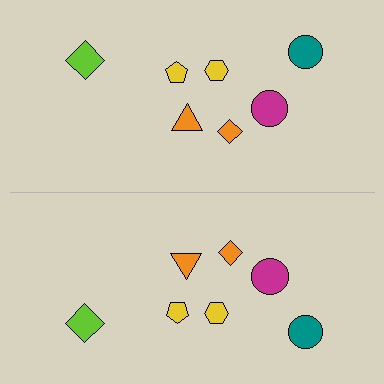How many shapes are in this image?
There are 14 shapes in this image.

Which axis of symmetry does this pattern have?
The pattern has a horizontal axis of symmetry running through the center of the image.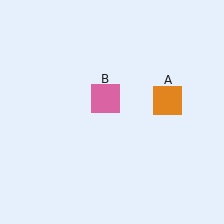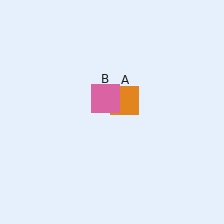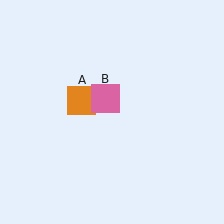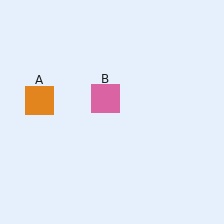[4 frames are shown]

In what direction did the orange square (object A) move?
The orange square (object A) moved left.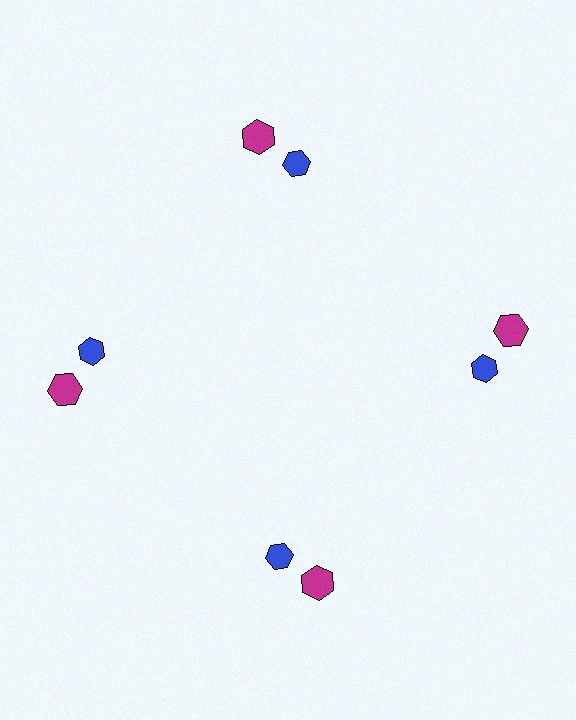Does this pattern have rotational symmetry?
Yes, this pattern has 4-fold rotational symmetry. It looks the same after rotating 90 degrees around the center.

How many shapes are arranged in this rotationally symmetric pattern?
There are 8 shapes, arranged in 4 groups of 2.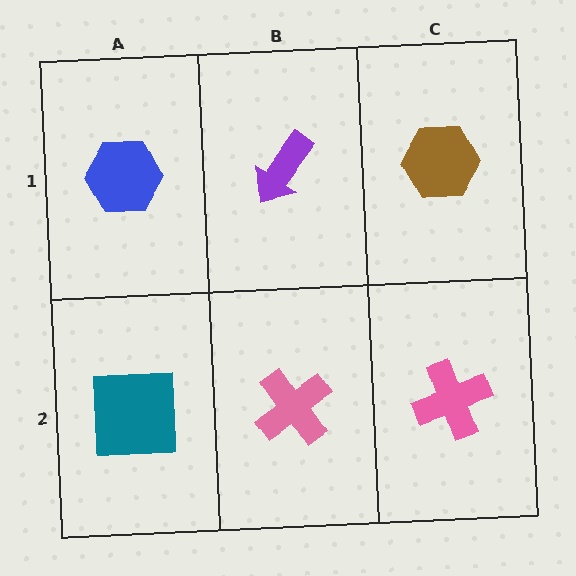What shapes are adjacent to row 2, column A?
A blue hexagon (row 1, column A), a pink cross (row 2, column B).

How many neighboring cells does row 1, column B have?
3.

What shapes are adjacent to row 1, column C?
A pink cross (row 2, column C), a purple arrow (row 1, column B).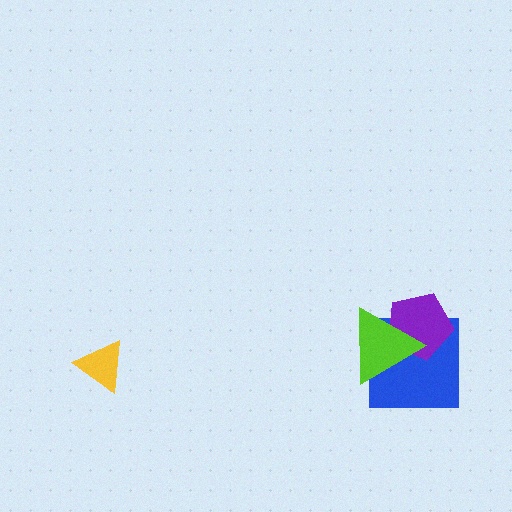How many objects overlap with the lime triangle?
2 objects overlap with the lime triangle.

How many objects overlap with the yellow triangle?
0 objects overlap with the yellow triangle.